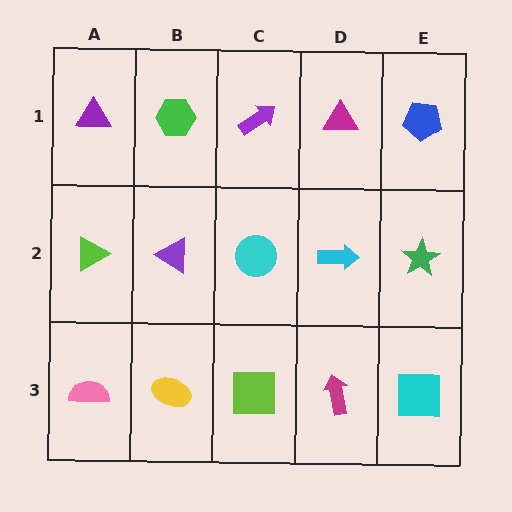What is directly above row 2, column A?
A purple triangle.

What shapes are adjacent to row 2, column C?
A purple arrow (row 1, column C), a lime square (row 3, column C), a purple triangle (row 2, column B), a cyan arrow (row 2, column D).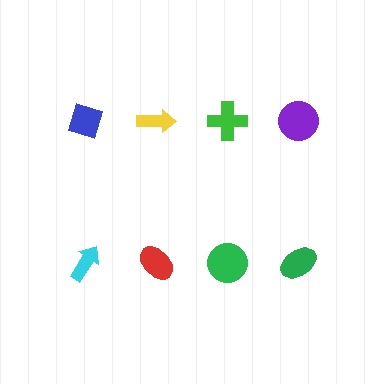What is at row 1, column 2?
A yellow arrow.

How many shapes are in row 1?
4 shapes.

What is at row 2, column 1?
A cyan arrow.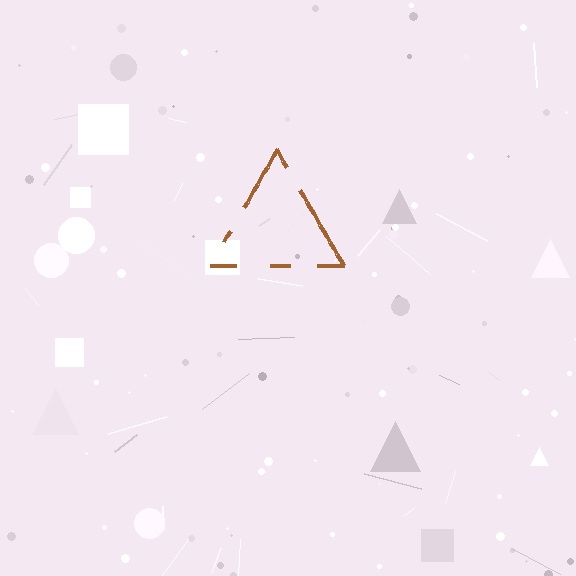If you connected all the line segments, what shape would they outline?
They would outline a triangle.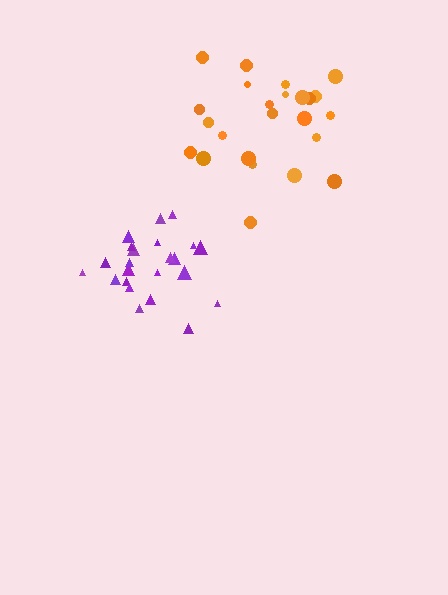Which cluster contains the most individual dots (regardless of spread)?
Orange (24).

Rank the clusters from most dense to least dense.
purple, orange.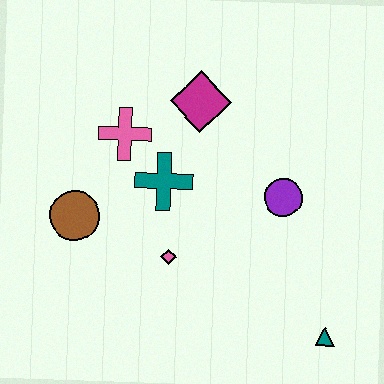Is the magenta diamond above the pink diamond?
Yes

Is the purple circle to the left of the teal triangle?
Yes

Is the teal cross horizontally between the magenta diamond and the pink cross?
Yes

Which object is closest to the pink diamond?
The teal cross is closest to the pink diamond.